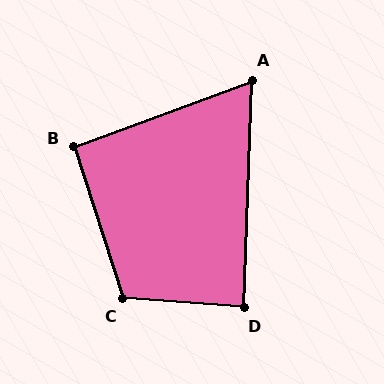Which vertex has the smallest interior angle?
A, at approximately 68 degrees.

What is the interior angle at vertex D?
Approximately 88 degrees (approximately right).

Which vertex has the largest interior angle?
C, at approximately 112 degrees.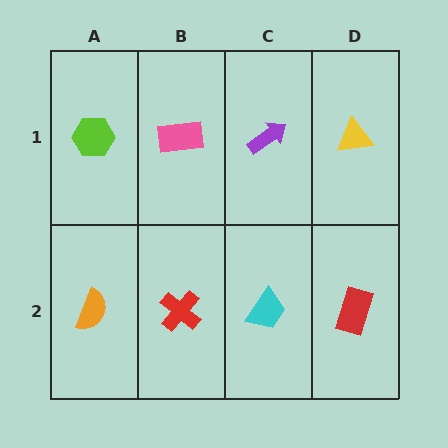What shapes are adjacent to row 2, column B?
A pink rectangle (row 1, column B), an orange semicircle (row 2, column A), a cyan trapezoid (row 2, column C).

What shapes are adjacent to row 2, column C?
A purple arrow (row 1, column C), a red cross (row 2, column B), a red rectangle (row 2, column D).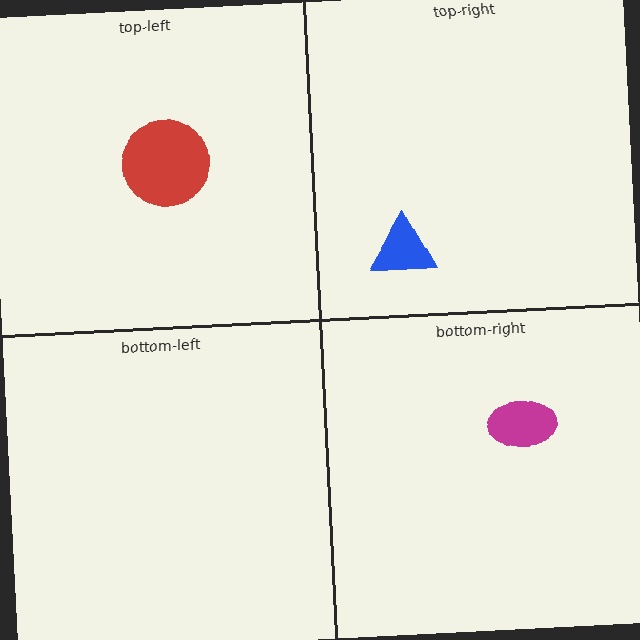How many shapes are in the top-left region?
1.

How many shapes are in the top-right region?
1.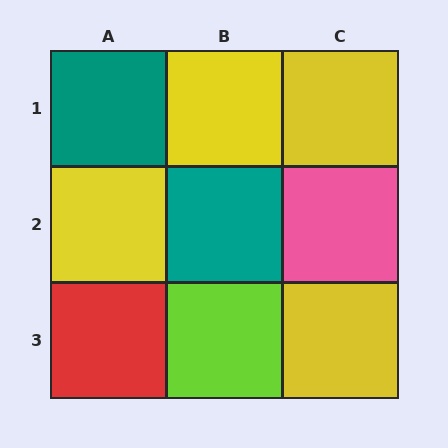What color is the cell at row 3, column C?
Yellow.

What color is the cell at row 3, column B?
Lime.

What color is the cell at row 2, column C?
Pink.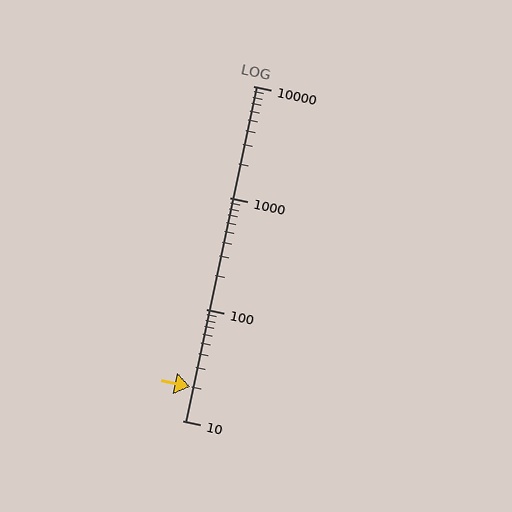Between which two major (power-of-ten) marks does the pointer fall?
The pointer is between 10 and 100.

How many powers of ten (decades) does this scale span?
The scale spans 3 decades, from 10 to 10000.